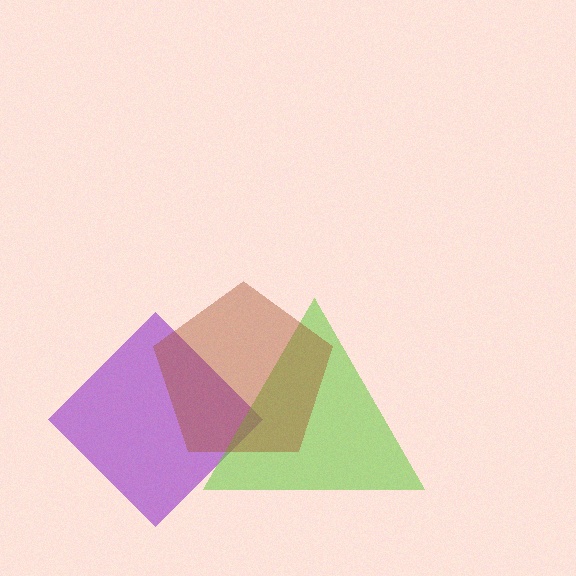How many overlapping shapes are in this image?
There are 3 overlapping shapes in the image.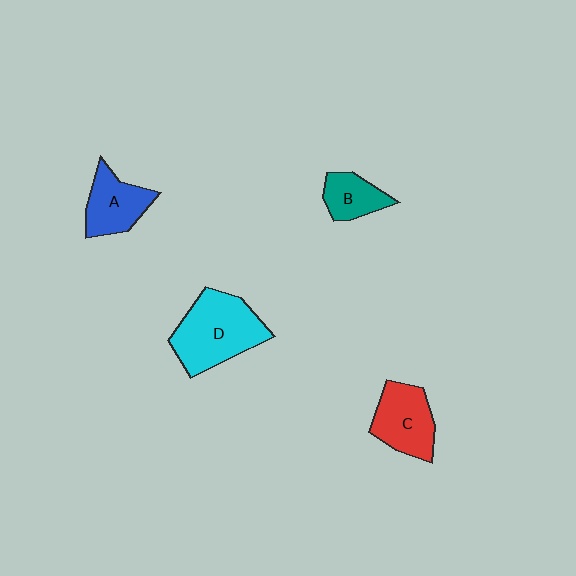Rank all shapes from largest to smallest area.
From largest to smallest: D (cyan), C (red), A (blue), B (teal).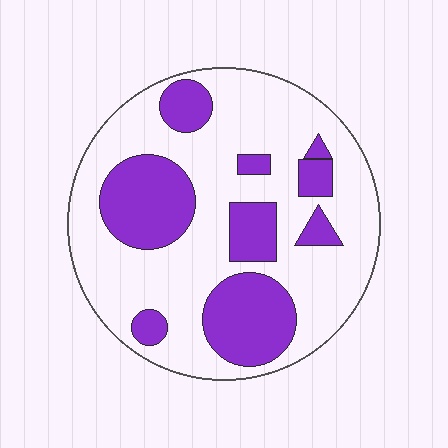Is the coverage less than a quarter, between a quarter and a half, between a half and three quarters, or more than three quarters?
Between a quarter and a half.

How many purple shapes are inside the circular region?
9.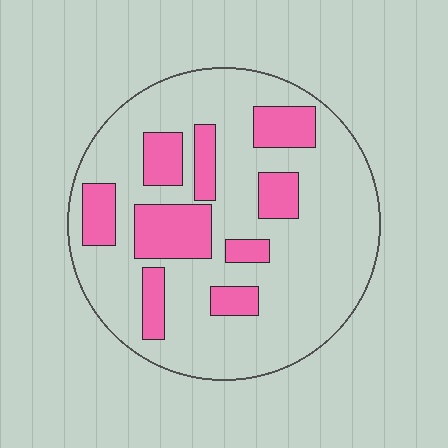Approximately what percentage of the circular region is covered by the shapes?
Approximately 25%.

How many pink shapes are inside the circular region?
9.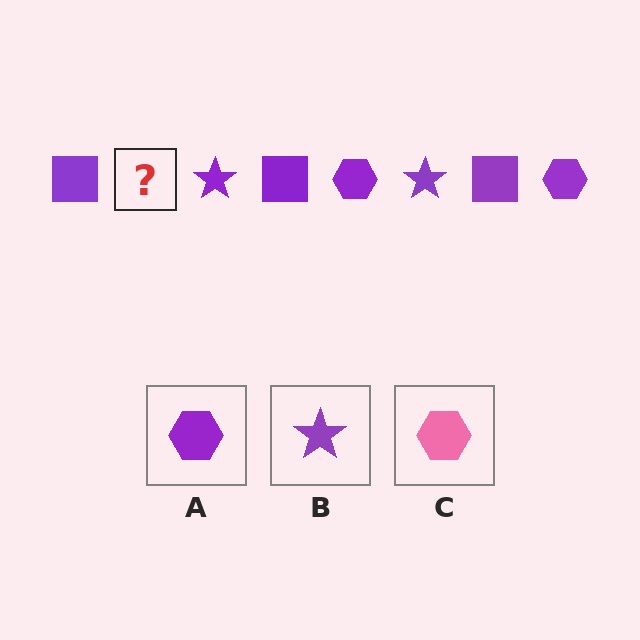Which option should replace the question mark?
Option A.